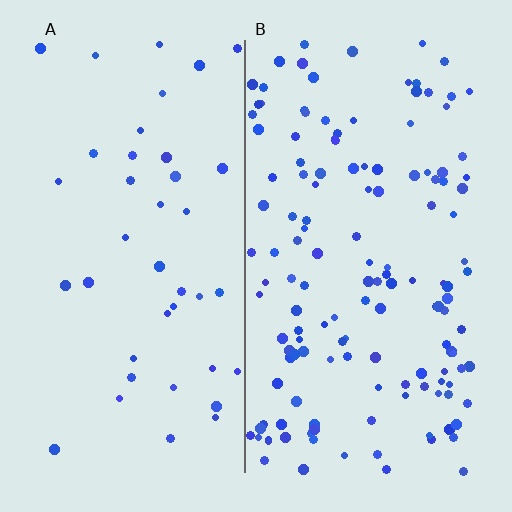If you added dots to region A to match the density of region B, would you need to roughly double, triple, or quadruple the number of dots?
Approximately quadruple.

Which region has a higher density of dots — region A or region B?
B (the right).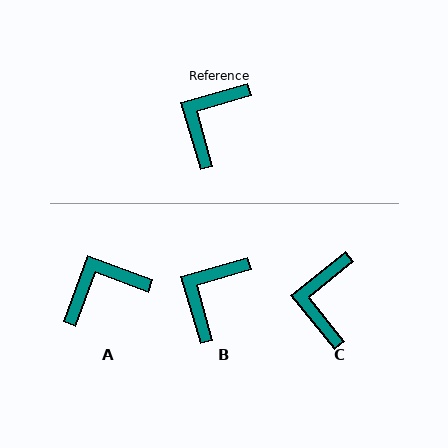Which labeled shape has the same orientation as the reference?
B.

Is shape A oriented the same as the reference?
No, it is off by about 36 degrees.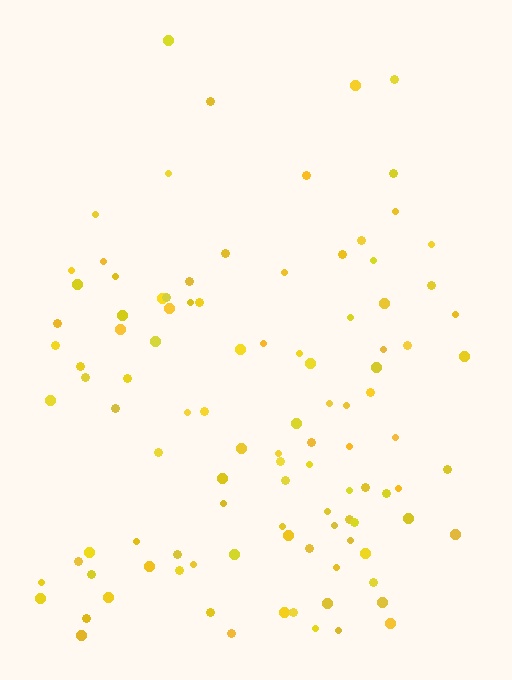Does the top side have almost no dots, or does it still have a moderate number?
Still a moderate number, just noticeably fewer than the bottom.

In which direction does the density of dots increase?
From top to bottom, with the bottom side densest.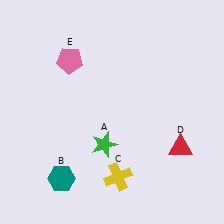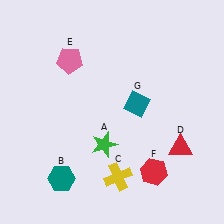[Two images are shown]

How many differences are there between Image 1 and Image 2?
There are 2 differences between the two images.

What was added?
A red hexagon (F), a teal diamond (G) were added in Image 2.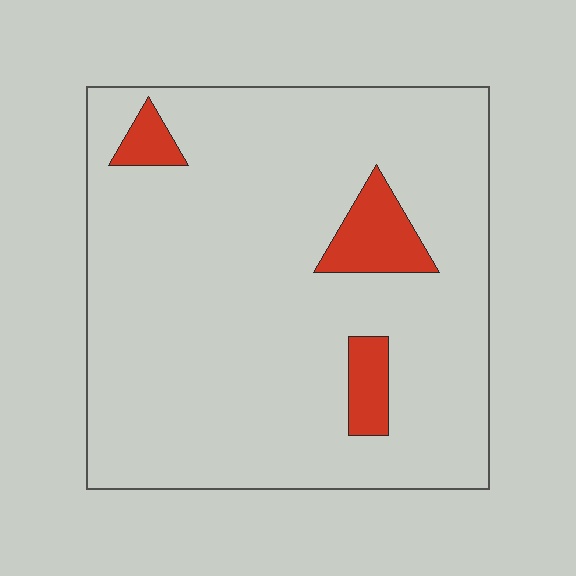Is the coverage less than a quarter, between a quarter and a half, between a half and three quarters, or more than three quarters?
Less than a quarter.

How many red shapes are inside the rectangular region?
3.